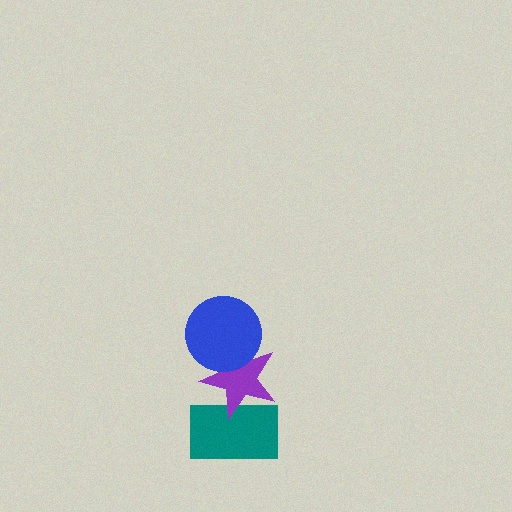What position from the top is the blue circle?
The blue circle is 1st from the top.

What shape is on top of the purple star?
The blue circle is on top of the purple star.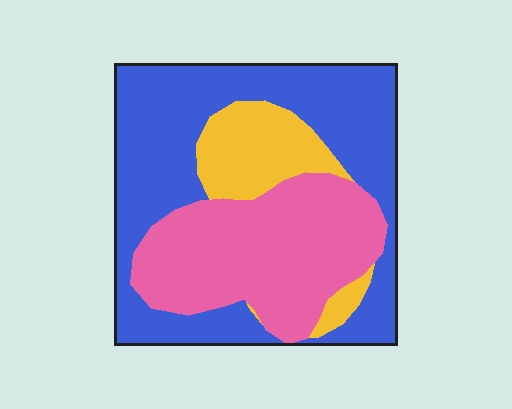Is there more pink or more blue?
Blue.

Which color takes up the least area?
Yellow, at roughly 15%.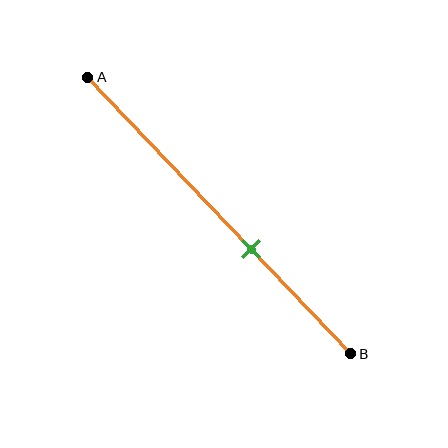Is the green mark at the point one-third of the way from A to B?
No, the mark is at about 60% from A, not at the 33% one-third point.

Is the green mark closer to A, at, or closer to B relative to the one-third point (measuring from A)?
The green mark is closer to point B than the one-third point of segment AB.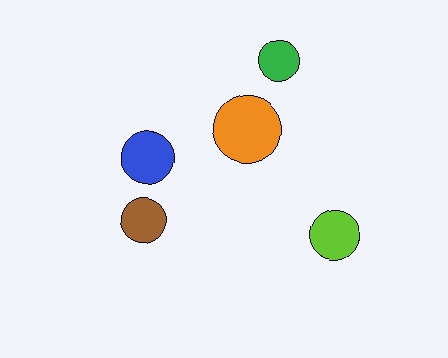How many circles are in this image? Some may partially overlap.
There are 5 circles.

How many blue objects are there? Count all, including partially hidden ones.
There is 1 blue object.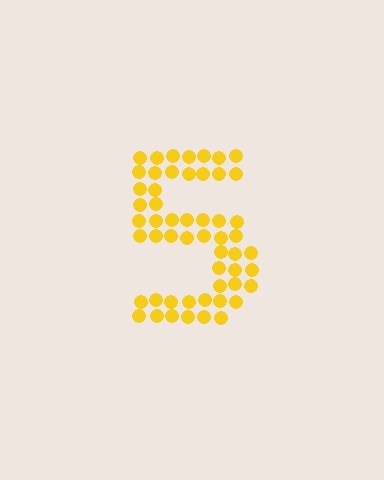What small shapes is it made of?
It is made of small circles.